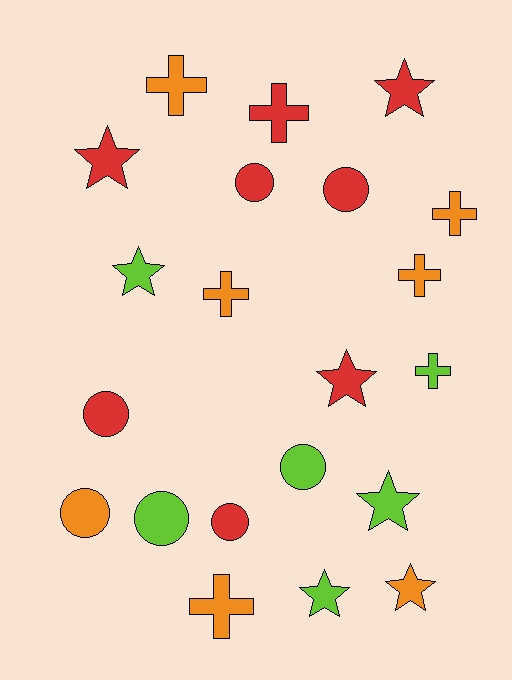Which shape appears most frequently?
Cross, with 7 objects.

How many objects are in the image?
There are 21 objects.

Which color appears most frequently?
Red, with 8 objects.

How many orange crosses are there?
There are 5 orange crosses.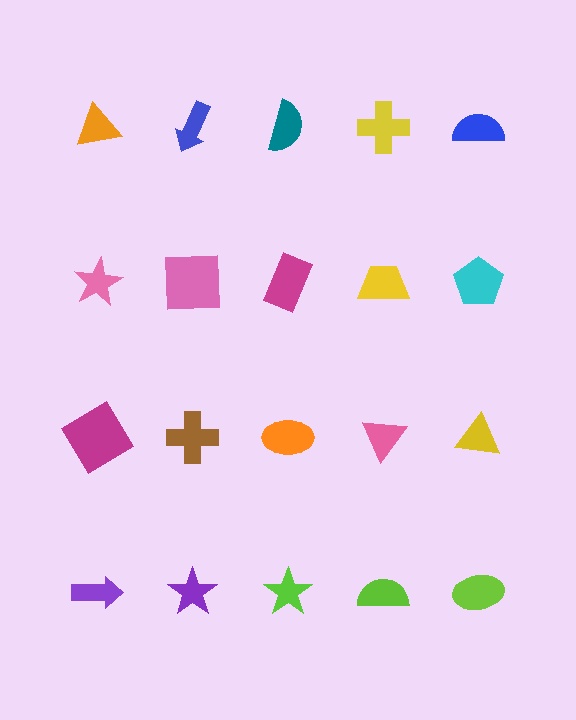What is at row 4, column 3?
A lime star.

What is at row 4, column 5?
A lime ellipse.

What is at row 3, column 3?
An orange ellipse.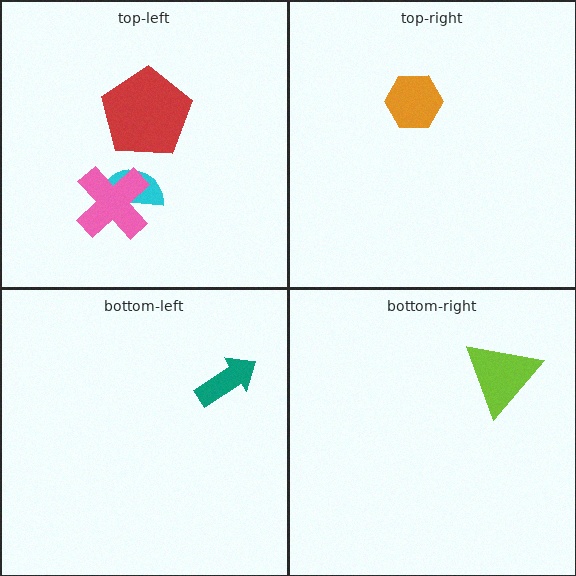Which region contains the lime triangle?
The bottom-right region.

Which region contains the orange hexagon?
The top-right region.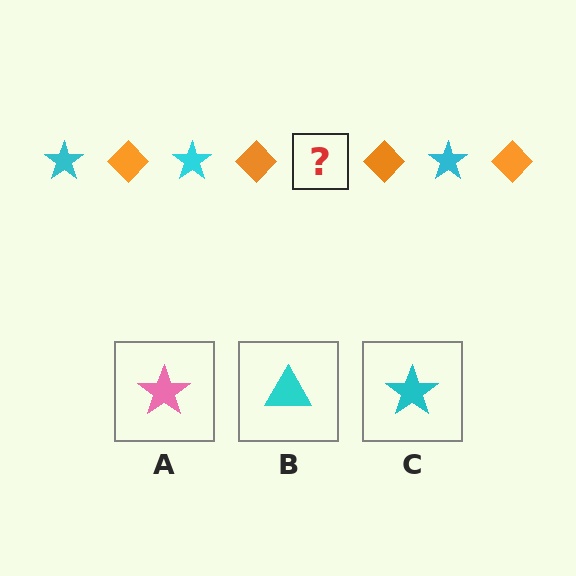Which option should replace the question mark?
Option C.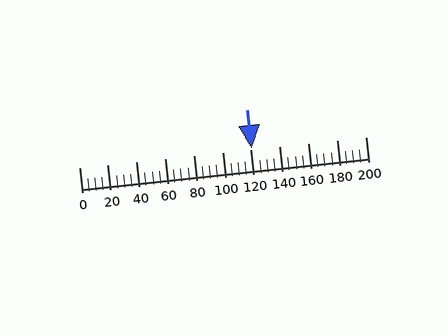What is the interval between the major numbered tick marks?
The major tick marks are spaced 20 units apart.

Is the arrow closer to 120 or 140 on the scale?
The arrow is closer to 120.